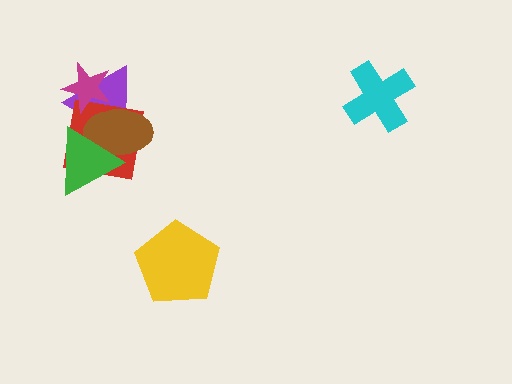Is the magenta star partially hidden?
Yes, it is partially covered by another shape.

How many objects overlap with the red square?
4 objects overlap with the red square.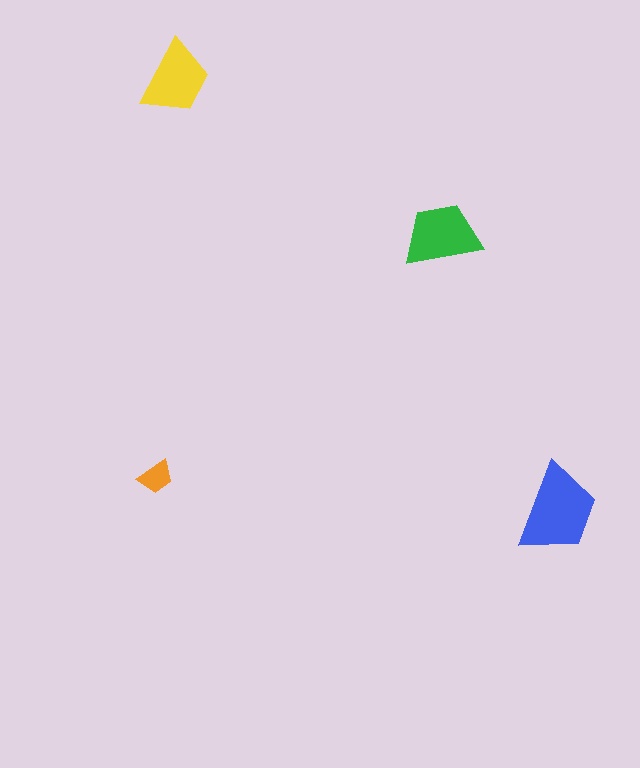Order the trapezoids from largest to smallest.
the blue one, the green one, the yellow one, the orange one.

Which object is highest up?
The yellow trapezoid is topmost.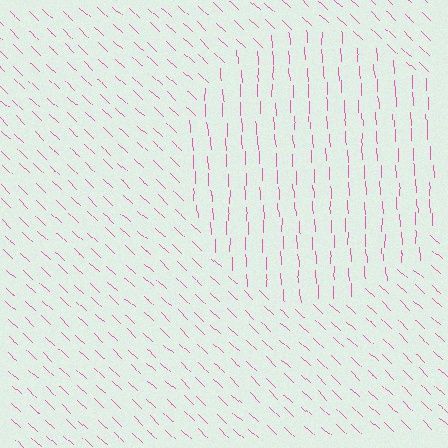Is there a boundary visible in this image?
Yes, there is a texture boundary formed by a change in line orientation.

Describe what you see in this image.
The image is filled with small pink line segments. A circle region in the image has lines oriented differently from the surrounding lines, creating a visible texture boundary.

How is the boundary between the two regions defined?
The boundary is defined purely by a change in line orientation (approximately 45 degrees difference). All lines are the same color and thickness.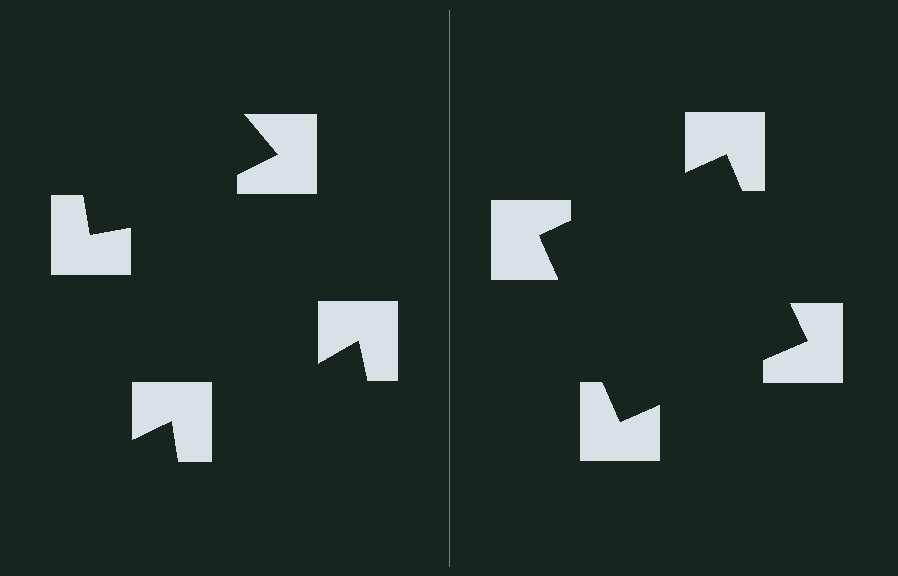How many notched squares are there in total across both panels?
8 — 4 on each side.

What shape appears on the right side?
An illusory square.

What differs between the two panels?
The notched squares are positioned identically on both sides; only the wedge orientations differ. On the right they align to a square; on the left they are misaligned.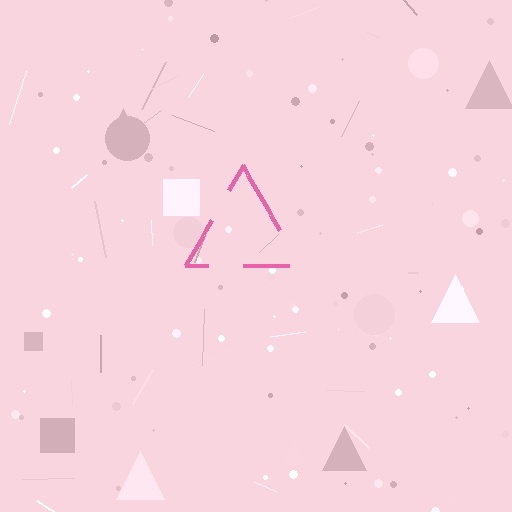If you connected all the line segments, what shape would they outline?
They would outline a triangle.